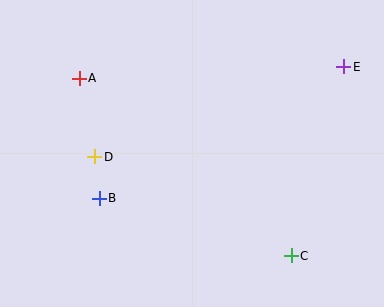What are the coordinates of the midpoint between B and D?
The midpoint between B and D is at (97, 178).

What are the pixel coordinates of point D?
Point D is at (95, 157).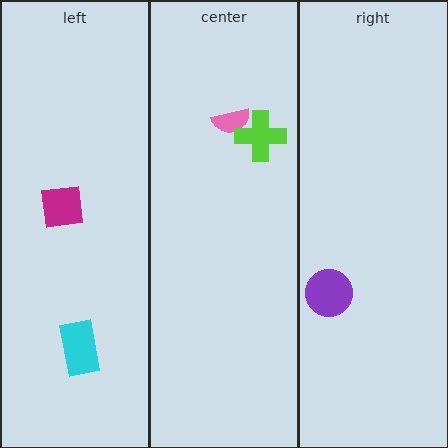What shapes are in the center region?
The pink semicircle, the lime cross.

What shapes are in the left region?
The cyan rectangle, the magenta square.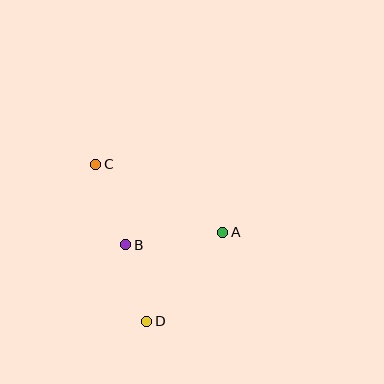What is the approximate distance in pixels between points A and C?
The distance between A and C is approximately 144 pixels.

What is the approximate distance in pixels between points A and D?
The distance between A and D is approximately 117 pixels.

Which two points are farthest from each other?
Points C and D are farthest from each other.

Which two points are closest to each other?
Points B and D are closest to each other.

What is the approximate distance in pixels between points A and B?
The distance between A and B is approximately 98 pixels.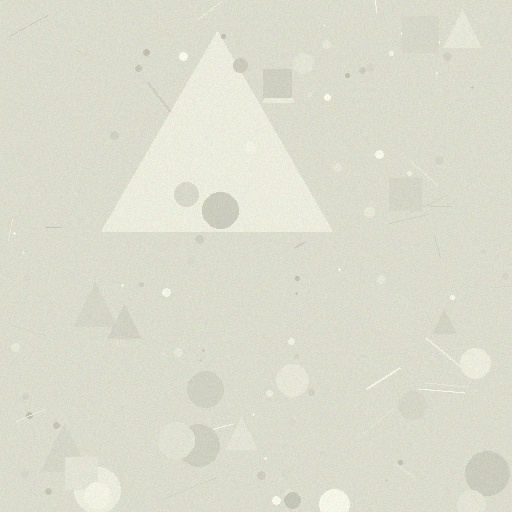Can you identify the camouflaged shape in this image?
The camouflaged shape is a triangle.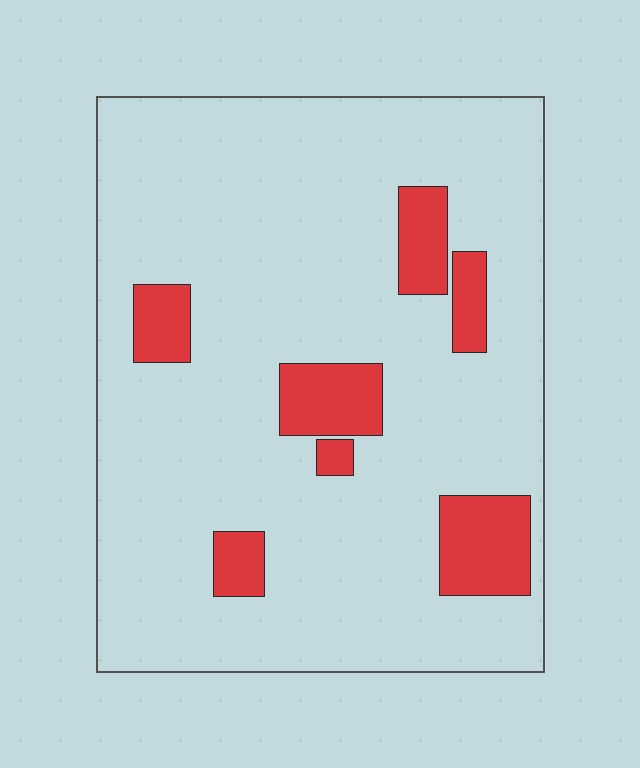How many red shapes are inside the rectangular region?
7.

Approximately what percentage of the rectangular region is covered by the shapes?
Approximately 15%.